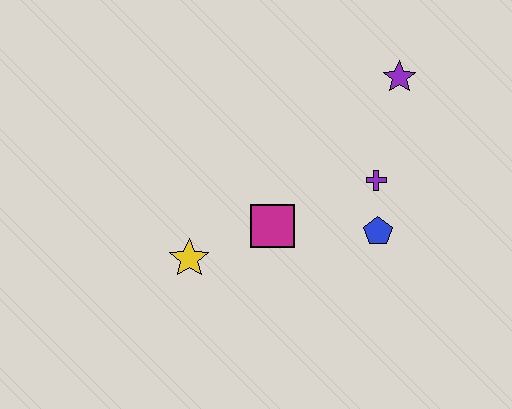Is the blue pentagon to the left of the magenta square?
No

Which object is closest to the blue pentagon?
The purple cross is closest to the blue pentagon.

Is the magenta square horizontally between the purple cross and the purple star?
No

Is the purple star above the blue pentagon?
Yes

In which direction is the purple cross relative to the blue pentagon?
The purple cross is above the blue pentagon.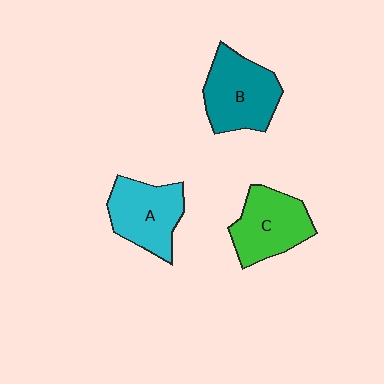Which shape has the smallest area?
Shape C (green).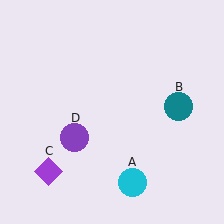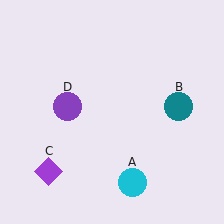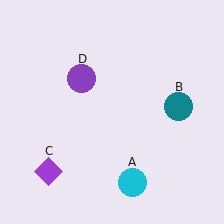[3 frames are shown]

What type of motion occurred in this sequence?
The purple circle (object D) rotated clockwise around the center of the scene.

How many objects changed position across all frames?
1 object changed position: purple circle (object D).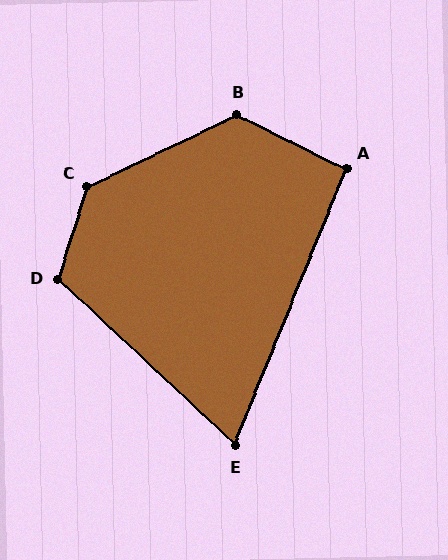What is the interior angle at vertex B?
Approximately 128 degrees (obtuse).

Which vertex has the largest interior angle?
C, at approximately 133 degrees.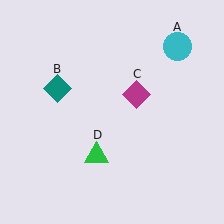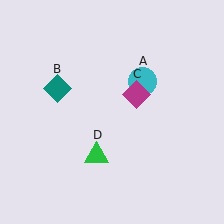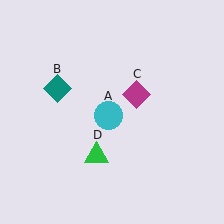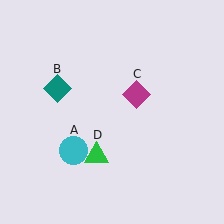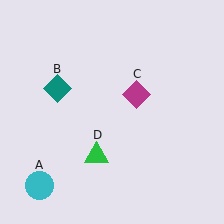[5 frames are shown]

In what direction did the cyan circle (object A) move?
The cyan circle (object A) moved down and to the left.